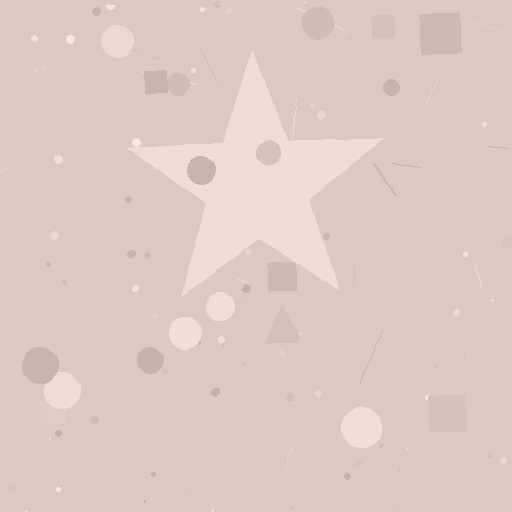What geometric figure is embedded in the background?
A star is embedded in the background.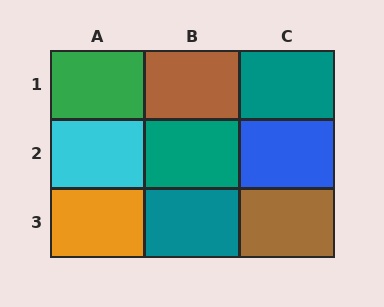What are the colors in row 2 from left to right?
Cyan, teal, blue.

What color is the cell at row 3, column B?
Teal.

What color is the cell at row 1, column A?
Green.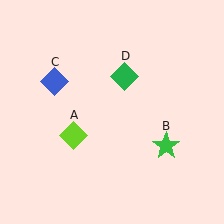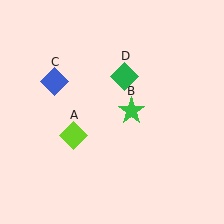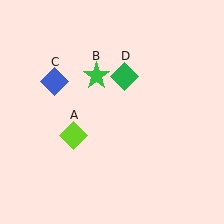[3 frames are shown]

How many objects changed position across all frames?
1 object changed position: green star (object B).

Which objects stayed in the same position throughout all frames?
Lime diamond (object A) and blue diamond (object C) and green diamond (object D) remained stationary.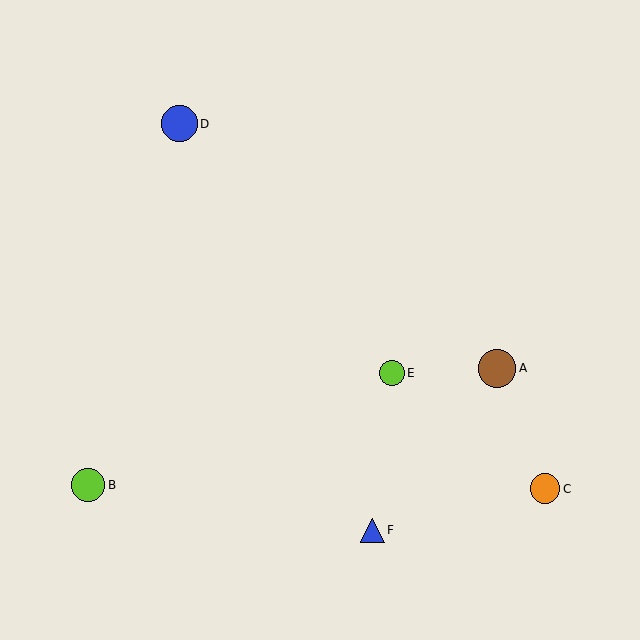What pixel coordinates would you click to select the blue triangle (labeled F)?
Click at (372, 530) to select the blue triangle F.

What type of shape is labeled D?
Shape D is a blue circle.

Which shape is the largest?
The brown circle (labeled A) is the largest.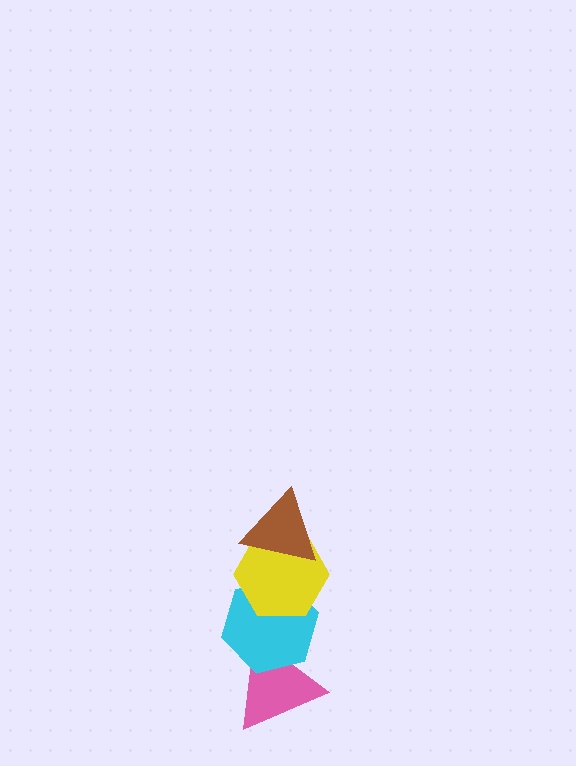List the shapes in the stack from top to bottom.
From top to bottom: the brown triangle, the yellow hexagon, the cyan hexagon, the pink triangle.